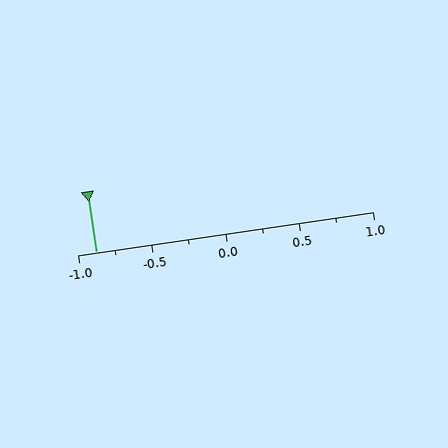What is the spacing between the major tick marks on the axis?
The major ticks are spaced 0.5 apart.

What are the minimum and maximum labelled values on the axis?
The axis runs from -1.0 to 1.0.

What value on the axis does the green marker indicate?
The marker indicates approximately -0.88.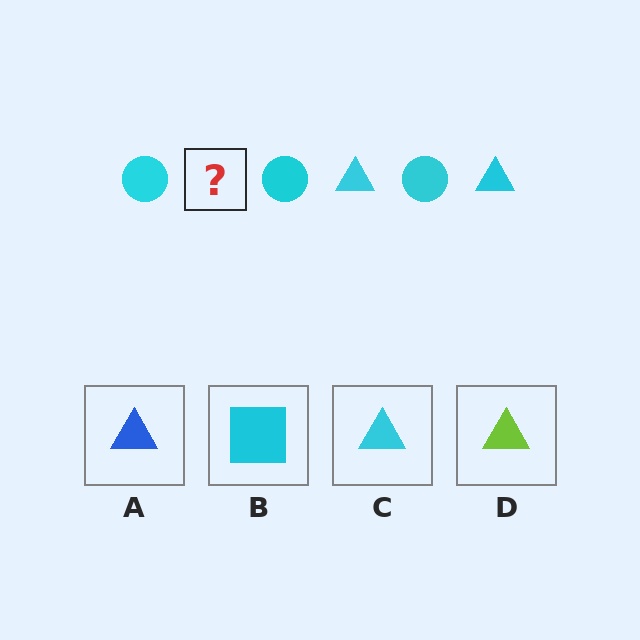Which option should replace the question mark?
Option C.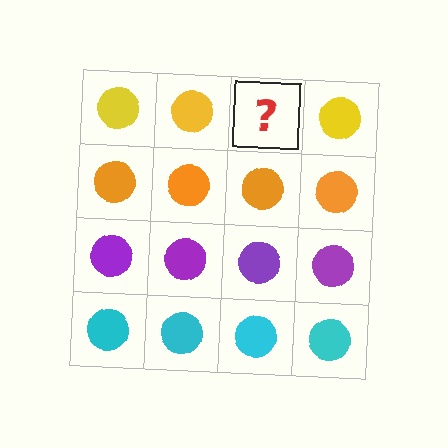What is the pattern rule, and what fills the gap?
The rule is that each row has a consistent color. The gap should be filled with a yellow circle.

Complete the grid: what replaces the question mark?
The question mark should be replaced with a yellow circle.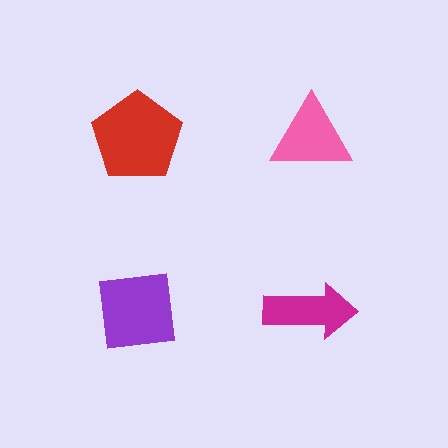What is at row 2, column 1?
A purple square.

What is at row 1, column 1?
A red pentagon.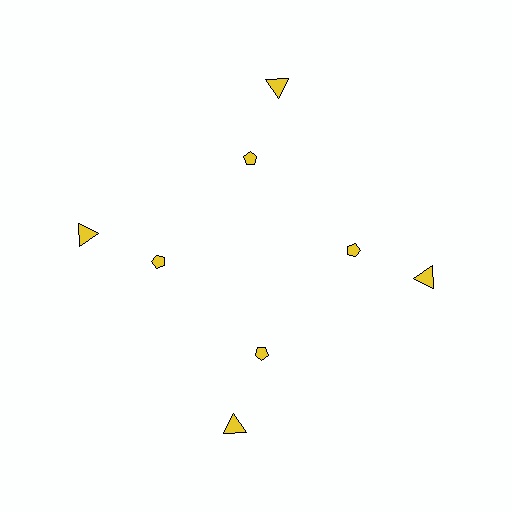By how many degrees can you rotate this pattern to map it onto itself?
The pattern maps onto itself every 90 degrees of rotation.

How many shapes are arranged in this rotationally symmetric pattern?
There are 8 shapes, arranged in 4 groups of 2.